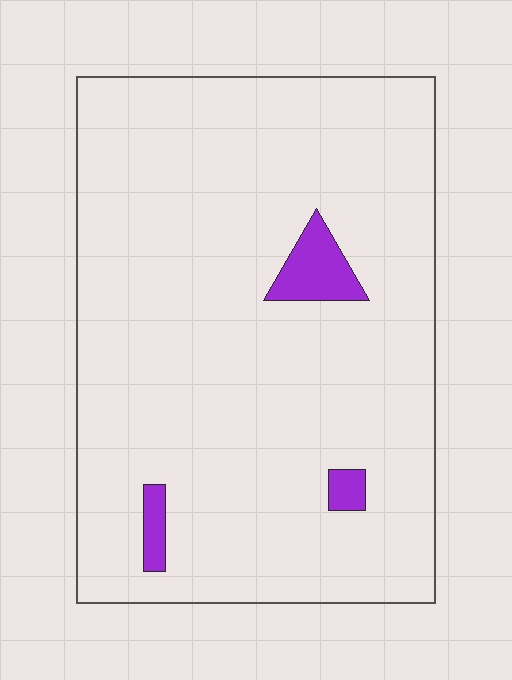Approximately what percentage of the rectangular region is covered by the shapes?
Approximately 5%.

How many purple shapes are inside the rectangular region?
3.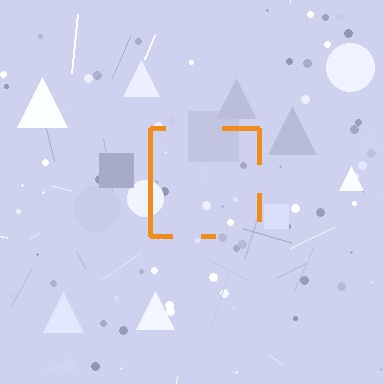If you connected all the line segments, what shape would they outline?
They would outline a square.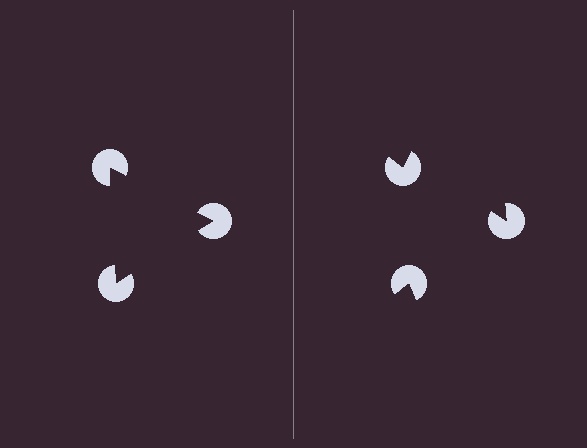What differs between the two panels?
The pac-man discs are positioned identically on both sides; only the wedge orientations differ. On the left they align to a triangle; on the right they are misaligned.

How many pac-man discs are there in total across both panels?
6 — 3 on each side.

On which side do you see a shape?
An illusory triangle appears on the left side. On the right side the wedge cuts are rotated, so no coherent shape forms.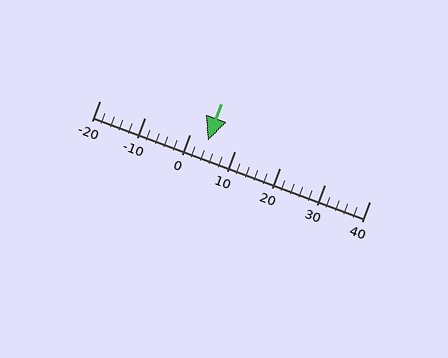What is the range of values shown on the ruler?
The ruler shows values from -20 to 40.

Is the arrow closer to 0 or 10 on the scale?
The arrow is closer to 0.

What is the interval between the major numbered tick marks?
The major tick marks are spaced 10 units apart.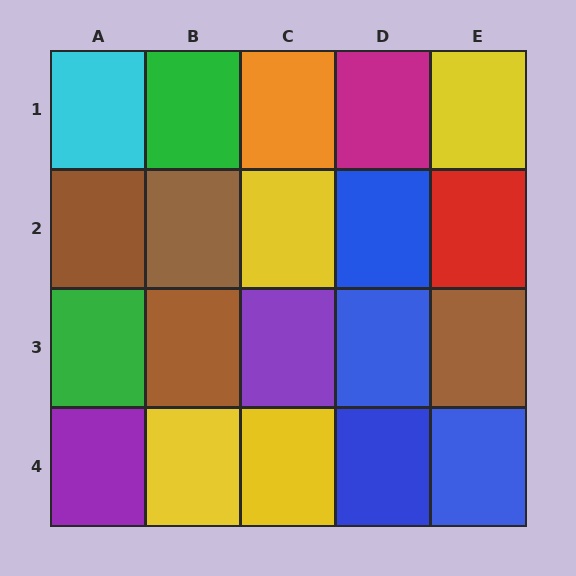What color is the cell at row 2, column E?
Red.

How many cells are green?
2 cells are green.